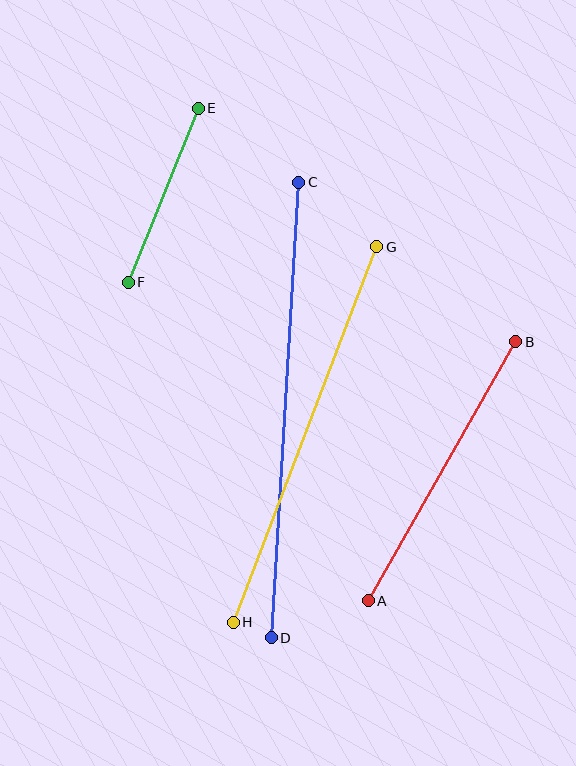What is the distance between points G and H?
The distance is approximately 402 pixels.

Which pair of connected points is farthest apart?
Points C and D are farthest apart.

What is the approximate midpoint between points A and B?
The midpoint is at approximately (442, 471) pixels.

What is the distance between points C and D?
The distance is approximately 456 pixels.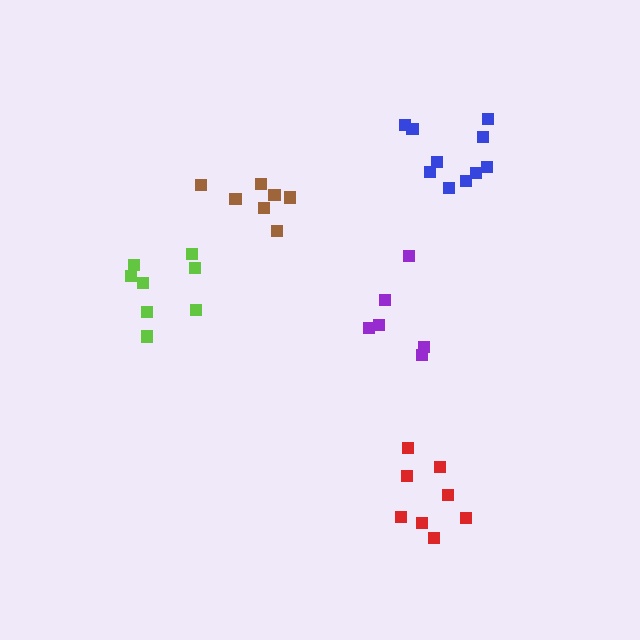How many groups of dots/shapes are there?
There are 5 groups.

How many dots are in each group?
Group 1: 6 dots, Group 2: 8 dots, Group 3: 7 dots, Group 4: 10 dots, Group 5: 8 dots (39 total).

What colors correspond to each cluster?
The clusters are colored: purple, red, brown, blue, lime.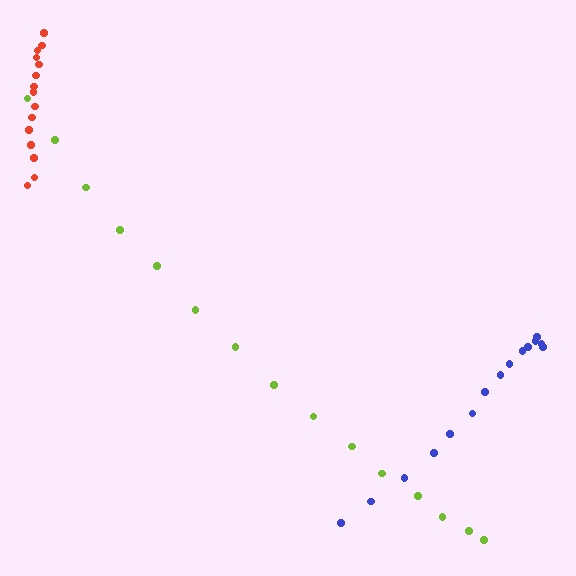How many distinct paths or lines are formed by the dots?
There are 3 distinct paths.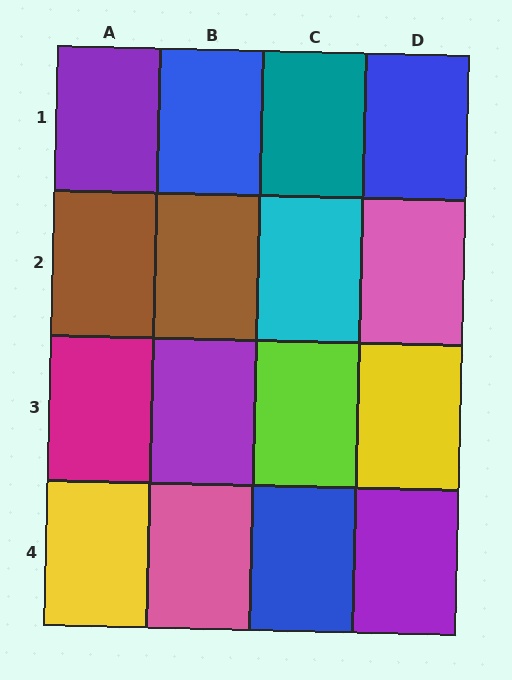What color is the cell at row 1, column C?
Teal.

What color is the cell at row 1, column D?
Blue.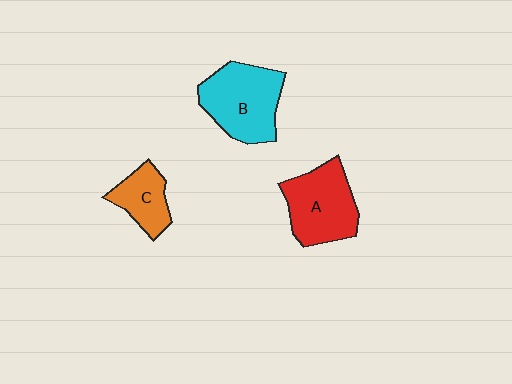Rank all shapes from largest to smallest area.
From largest to smallest: B (cyan), A (red), C (orange).